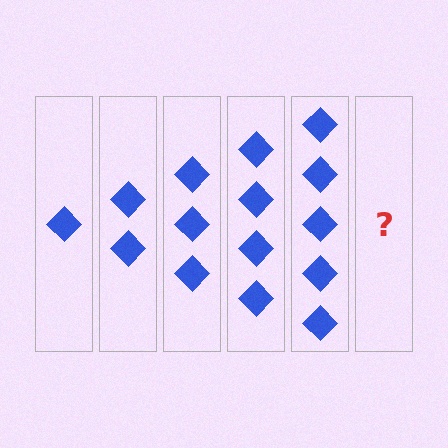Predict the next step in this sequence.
The next step is 6 diamonds.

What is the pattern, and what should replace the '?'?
The pattern is that each step adds one more diamond. The '?' should be 6 diamonds.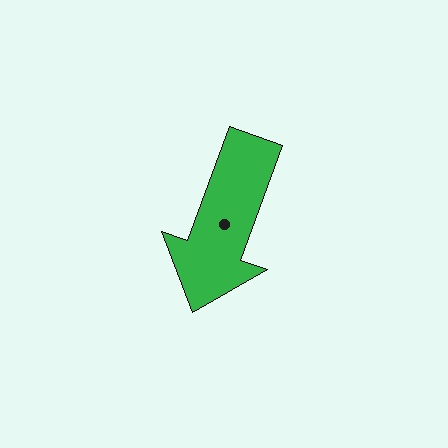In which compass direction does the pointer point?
South.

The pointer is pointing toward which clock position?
Roughly 7 o'clock.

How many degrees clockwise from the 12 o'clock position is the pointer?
Approximately 200 degrees.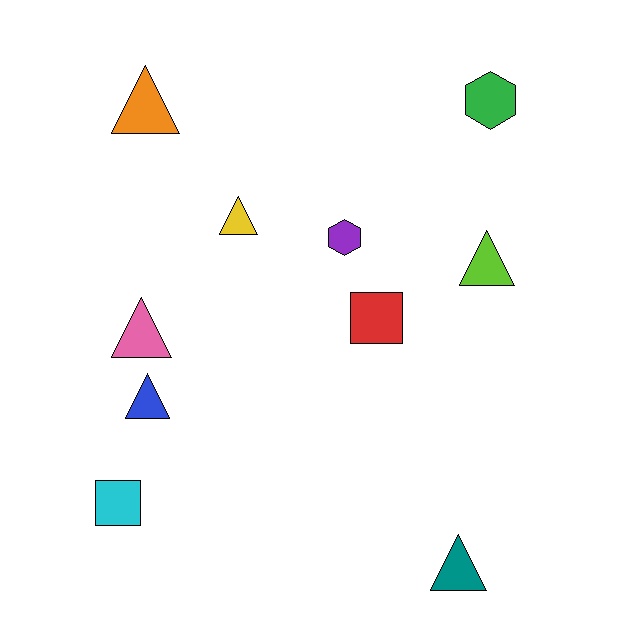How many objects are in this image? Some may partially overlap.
There are 10 objects.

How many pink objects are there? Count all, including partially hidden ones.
There is 1 pink object.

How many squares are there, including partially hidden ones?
There are 2 squares.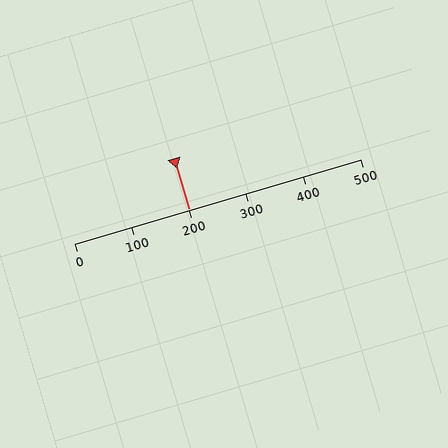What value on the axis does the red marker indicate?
The marker indicates approximately 200.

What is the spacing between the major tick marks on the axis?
The major ticks are spaced 100 apart.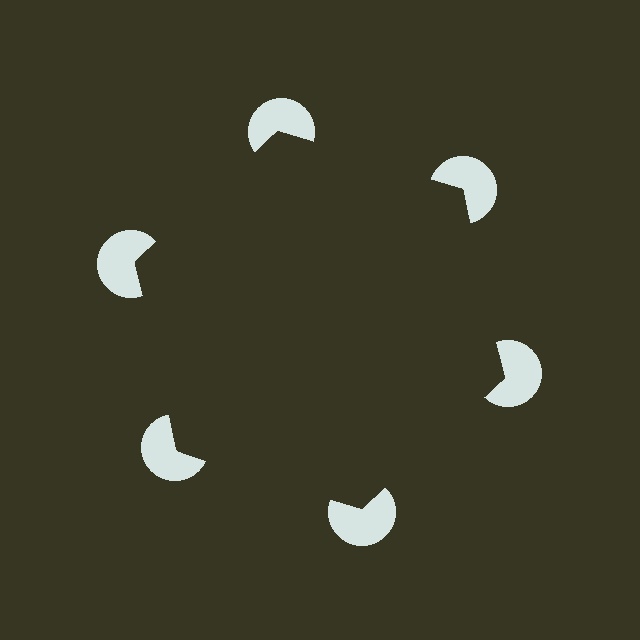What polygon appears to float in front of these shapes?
An illusory hexagon — its edges are inferred from the aligned wedge cuts in the pac-man discs, not physically drawn.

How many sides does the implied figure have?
6 sides.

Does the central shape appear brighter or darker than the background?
It typically appears slightly darker than the background, even though no actual brightness change is drawn.